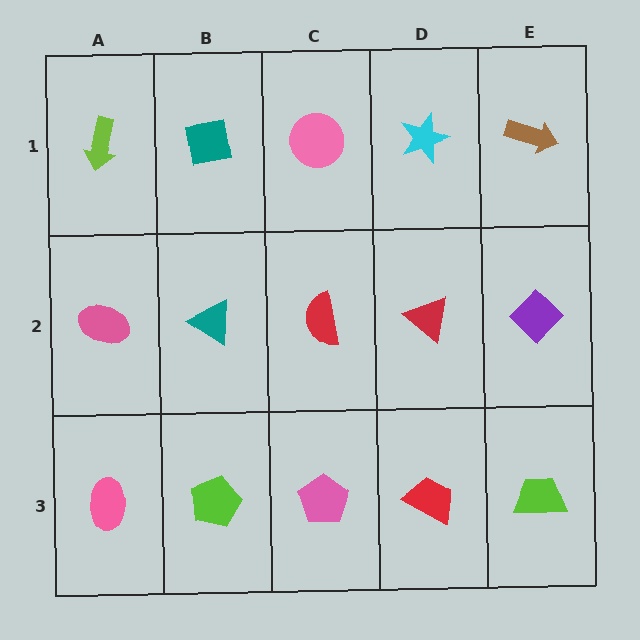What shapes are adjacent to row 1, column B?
A teal triangle (row 2, column B), a lime arrow (row 1, column A), a pink circle (row 1, column C).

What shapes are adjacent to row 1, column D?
A red triangle (row 2, column D), a pink circle (row 1, column C), a brown arrow (row 1, column E).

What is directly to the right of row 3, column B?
A pink pentagon.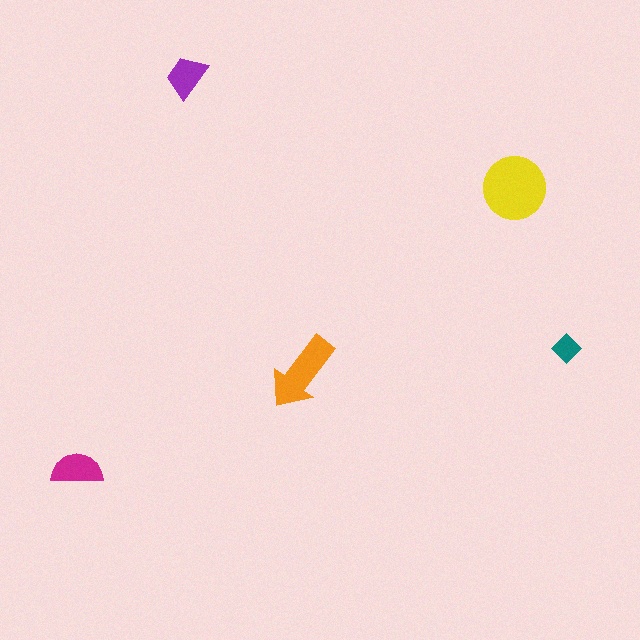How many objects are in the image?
There are 5 objects in the image.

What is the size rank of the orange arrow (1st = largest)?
2nd.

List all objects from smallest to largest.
The teal diamond, the purple trapezoid, the magenta semicircle, the orange arrow, the yellow circle.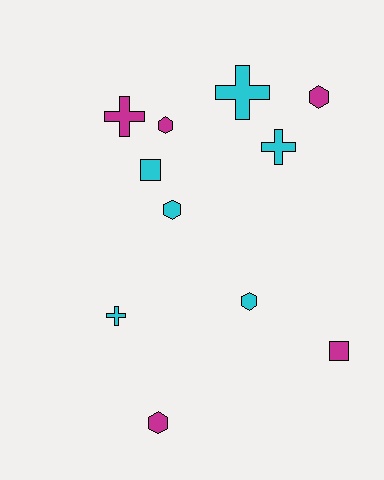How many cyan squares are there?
There is 1 cyan square.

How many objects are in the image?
There are 11 objects.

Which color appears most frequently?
Cyan, with 6 objects.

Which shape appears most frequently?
Hexagon, with 5 objects.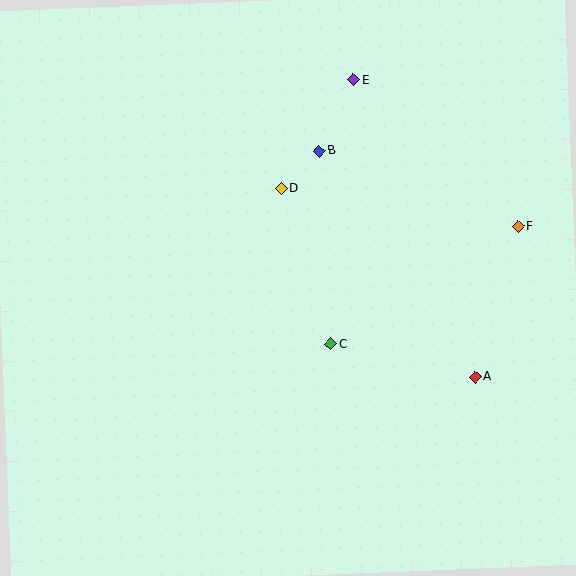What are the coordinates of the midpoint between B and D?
The midpoint between B and D is at (300, 170).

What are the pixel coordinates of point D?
Point D is at (281, 189).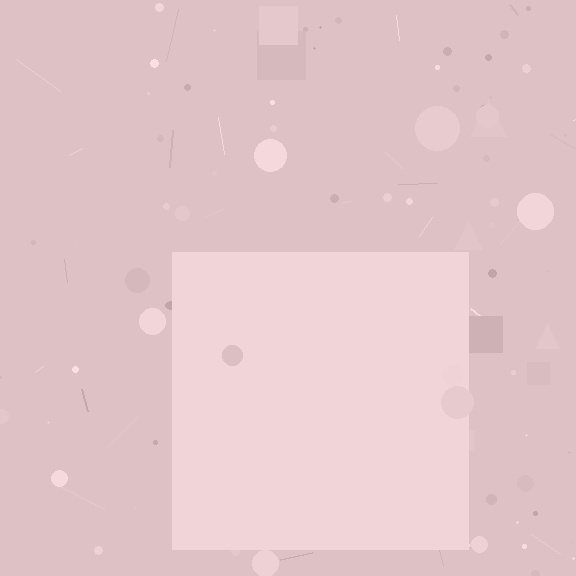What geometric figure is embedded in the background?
A square is embedded in the background.